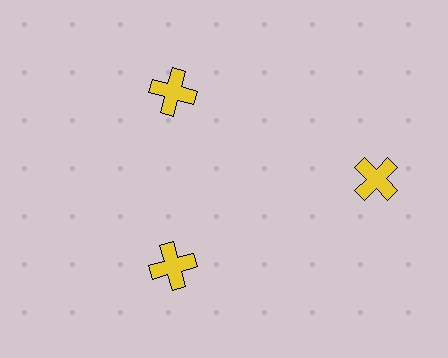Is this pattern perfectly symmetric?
No. The 3 yellow crosses are arranged in a ring, but one element near the 3 o'clock position is pushed outward from the center, breaking the 3-fold rotational symmetry.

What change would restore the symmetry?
The symmetry would be restored by moving it inward, back onto the ring so that all 3 crosses sit at equal angles and equal distance from the center.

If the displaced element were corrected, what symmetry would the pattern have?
It would have 3-fold rotational symmetry — the pattern would map onto itself every 120 degrees.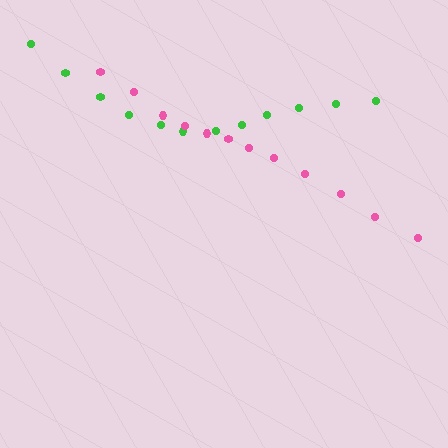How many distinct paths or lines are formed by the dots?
There are 2 distinct paths.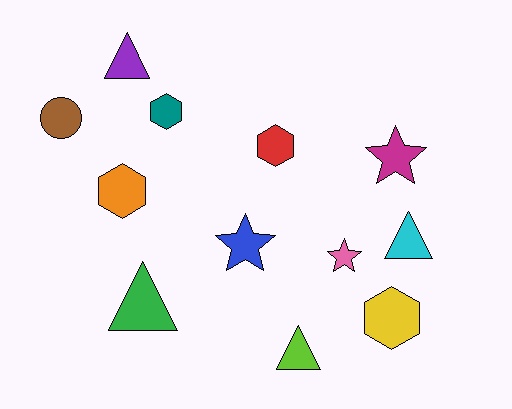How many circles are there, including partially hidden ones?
There is 1 circle.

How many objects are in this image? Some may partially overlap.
There are 12 objects.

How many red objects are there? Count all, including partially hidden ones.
There is 1 red object.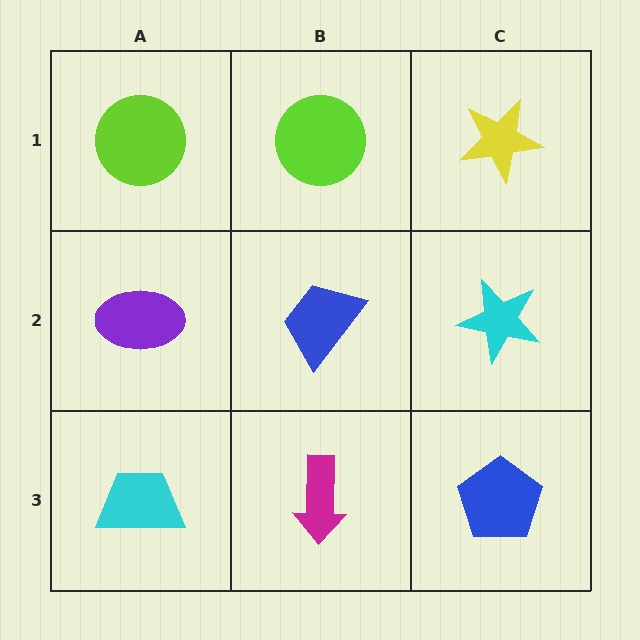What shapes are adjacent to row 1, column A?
A purple ellipse (row 2, column A), a lime circle (row 1, column B).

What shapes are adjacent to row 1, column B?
A blue trapezoid (row 2, column B), a lime circle (row 1, column A), a yellow star (row 1, column C).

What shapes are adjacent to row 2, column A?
A lime circle (row 1, column A), a cyan trapezoid (row 3, column A), a blue trapezoid (row 2, column B).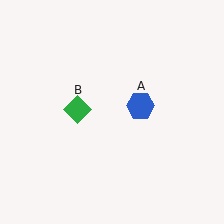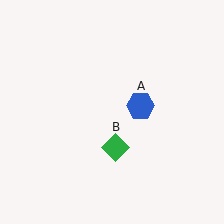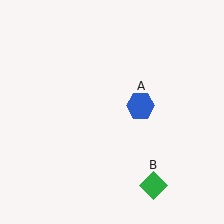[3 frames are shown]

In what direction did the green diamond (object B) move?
The green diamond (object B) moved down and to the right.